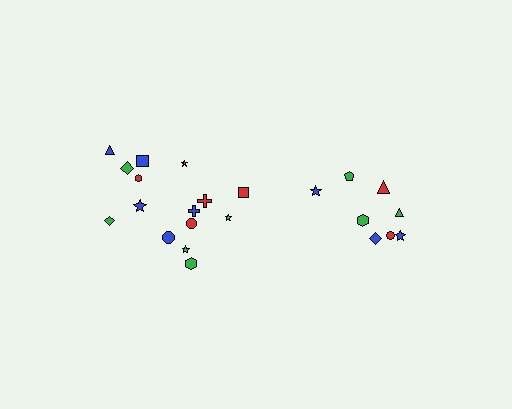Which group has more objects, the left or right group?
The left group.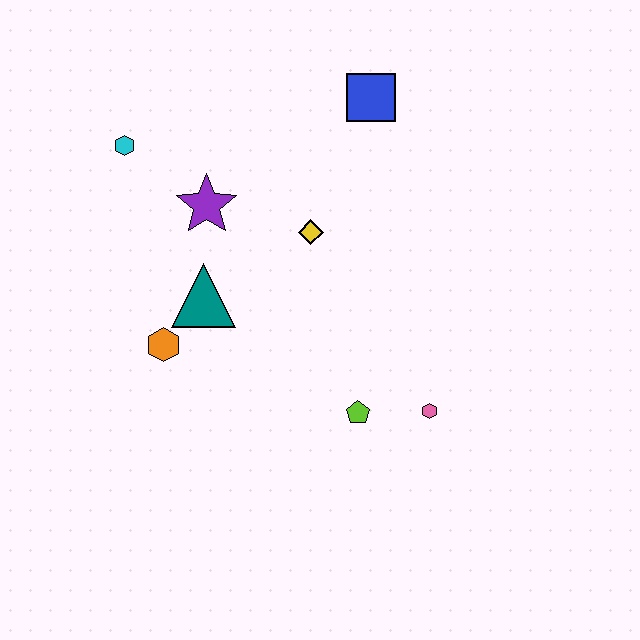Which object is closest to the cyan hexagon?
The purple star is closest to the cyan hexagon.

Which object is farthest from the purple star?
The pink hexagon is farthest from the purple star.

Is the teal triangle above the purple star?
No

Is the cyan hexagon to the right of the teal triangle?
No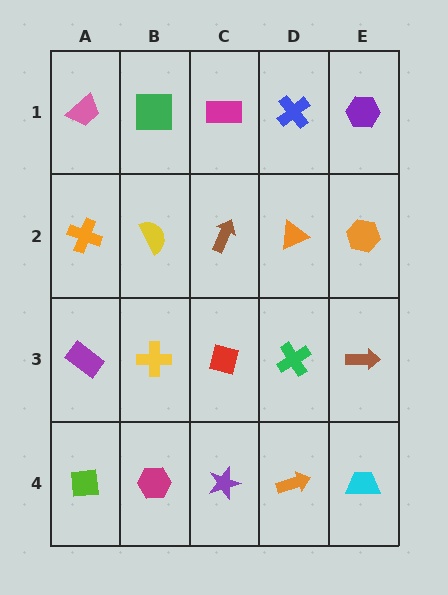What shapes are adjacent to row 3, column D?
An orange triangle (row 2, column D), an orange arrow (row 4, column D), a red square (row 3, column C), a brown arrow (row 3, column E).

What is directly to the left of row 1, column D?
A magenta rectangle.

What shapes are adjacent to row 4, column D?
A green cross (row 3, column D), a purple star (row 4, column C), a cyan trapezoid (row 4, column E).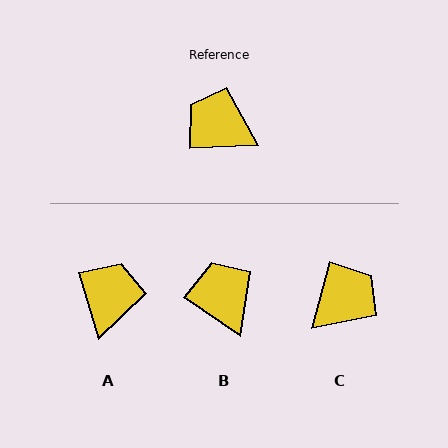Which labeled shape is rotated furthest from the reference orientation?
C, about 108 degrees away.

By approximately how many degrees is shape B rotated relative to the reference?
Approximately 38 degrees clockwise.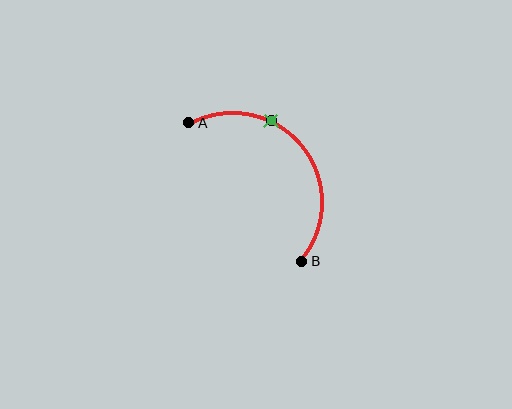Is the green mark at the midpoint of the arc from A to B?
No. The green mark lies on the arc but is closer to endpoint A. The arc midpoint would be at the point on the curve equidistant along the arc from both A and B.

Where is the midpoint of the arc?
The arc midpoint is the point on the curve farthest from the straight line joining A and B. It sits above and to the right of that line.